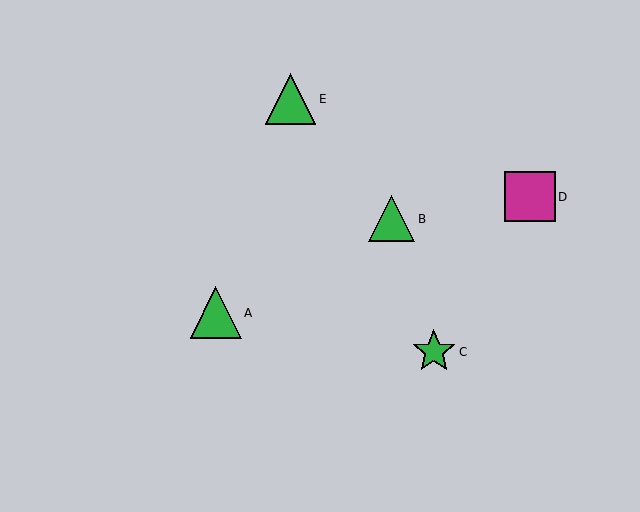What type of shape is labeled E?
Shape E is a green triangle.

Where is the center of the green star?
The center of the green star is at (434, 352).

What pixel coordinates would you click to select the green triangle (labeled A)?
Click at (216, 313) to select the green triangle A.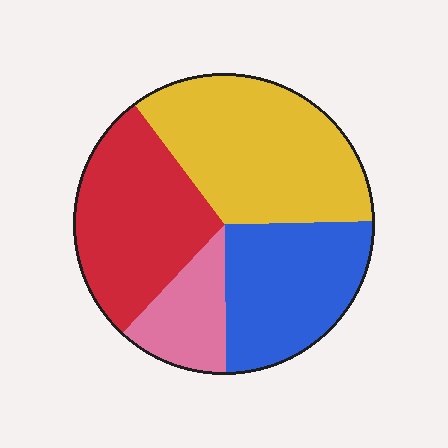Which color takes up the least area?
Pink, at roughly 10%.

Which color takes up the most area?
Yellow, at roughly 35%.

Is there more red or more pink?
Red.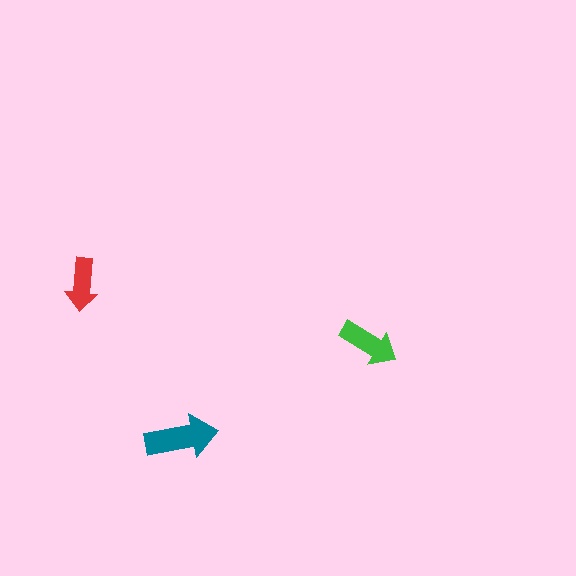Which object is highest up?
The red arrow is topmost.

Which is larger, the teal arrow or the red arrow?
The teal one.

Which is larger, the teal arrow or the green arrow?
The teal one.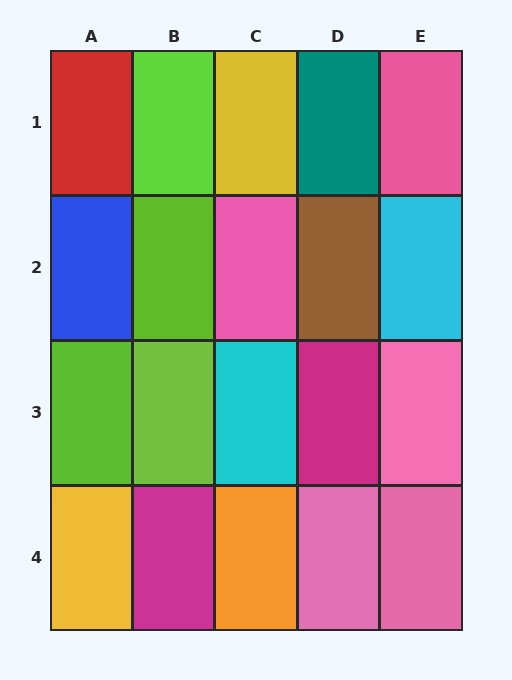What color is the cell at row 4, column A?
Yellow.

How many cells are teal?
1 cell is teal.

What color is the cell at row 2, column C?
Pink.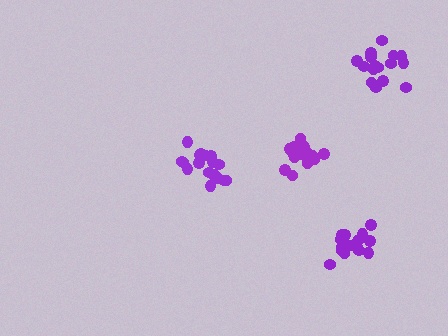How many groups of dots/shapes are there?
There are 4 groups.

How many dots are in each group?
Group 1: 16 dots, Group 2: 18 dots, Group 3: 20 dots, Group 4: 16 dots (70 total).